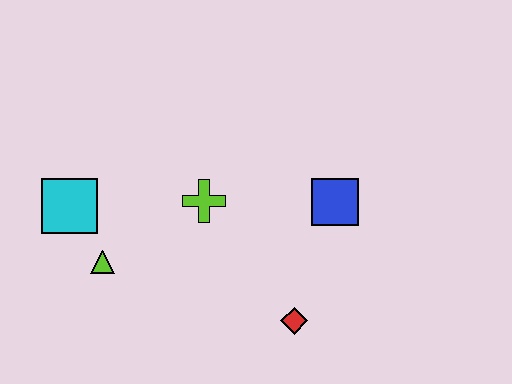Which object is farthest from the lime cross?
The red diamond is farthest from the lime cross.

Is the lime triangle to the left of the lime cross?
Yes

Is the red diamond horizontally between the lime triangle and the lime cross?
No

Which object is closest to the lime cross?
The lime triangle is closest to the lime cross.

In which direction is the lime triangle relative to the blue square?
The lime triangle is to the left of the blue square.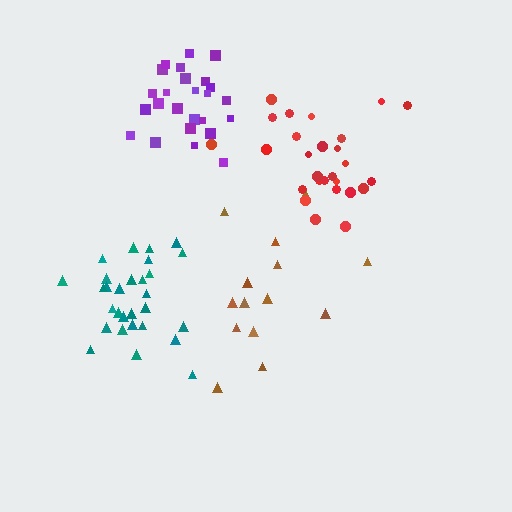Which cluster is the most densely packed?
Teal.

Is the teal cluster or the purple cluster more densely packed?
Teal.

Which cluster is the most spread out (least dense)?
Brown.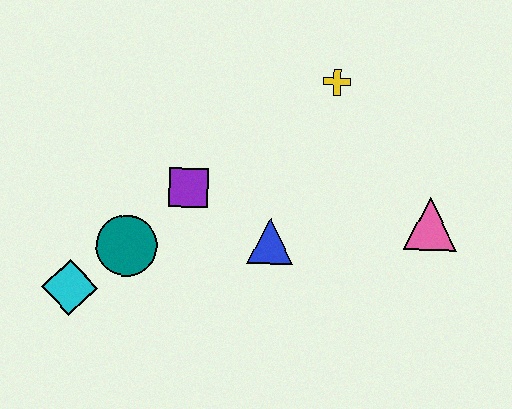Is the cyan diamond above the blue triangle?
No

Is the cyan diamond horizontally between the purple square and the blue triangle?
No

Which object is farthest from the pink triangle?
The cyan diamond is farthest from the pink triangle.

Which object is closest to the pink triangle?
The blue triangle is closest to the pink triangle.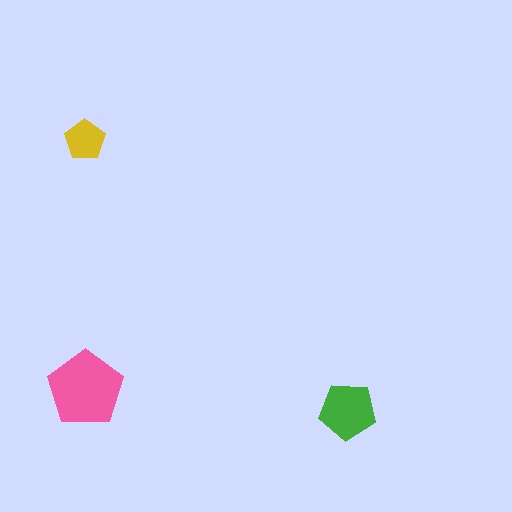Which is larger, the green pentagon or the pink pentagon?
The pink one.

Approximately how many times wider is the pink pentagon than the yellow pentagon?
About 2 times wider.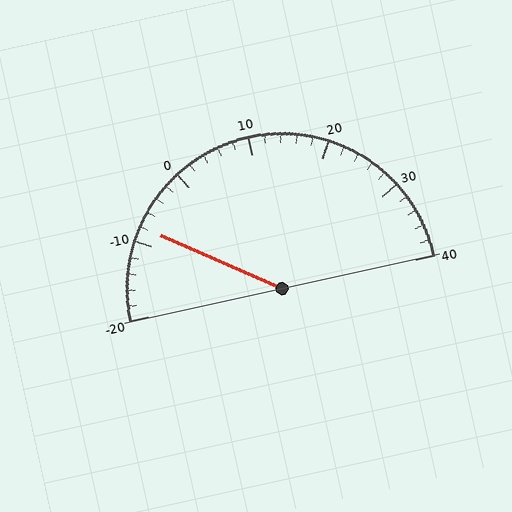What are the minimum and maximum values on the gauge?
The gauge ranges from -20 to 40.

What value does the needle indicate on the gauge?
The needle indicates approximately -8.